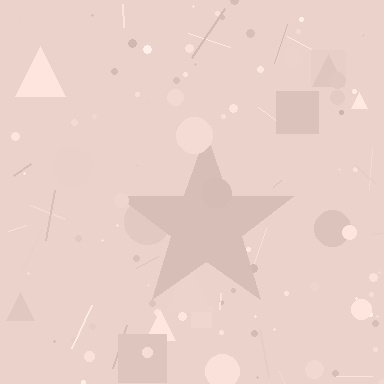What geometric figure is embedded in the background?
A star is embedded in the background.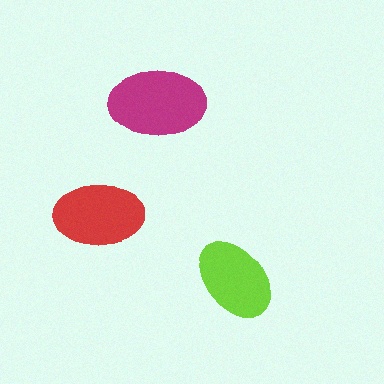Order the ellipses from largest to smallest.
the magenta one, the red one, the lime one.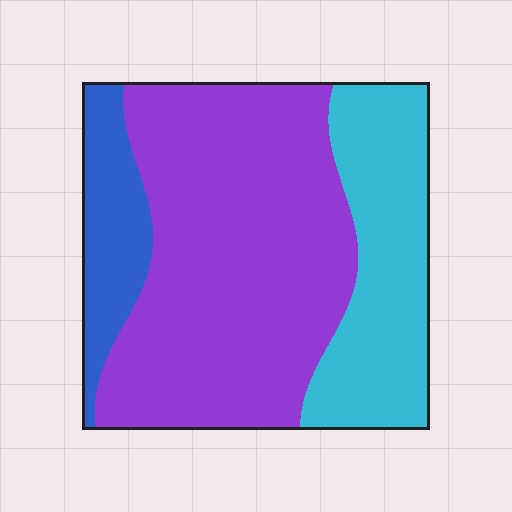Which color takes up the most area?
Purple, at roughly 60%.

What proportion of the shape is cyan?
Cyan takes up about one quarter (1/4) of the shape.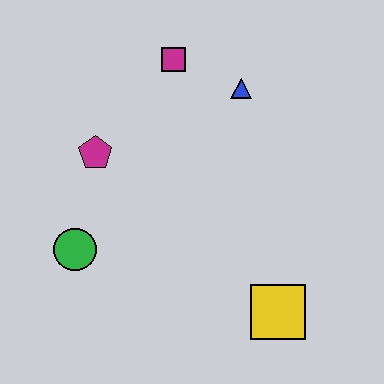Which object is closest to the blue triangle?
The magenta square is closest to the blue triangle.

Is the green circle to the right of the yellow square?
No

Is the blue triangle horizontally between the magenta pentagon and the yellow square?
Yes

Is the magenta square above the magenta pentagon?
Yes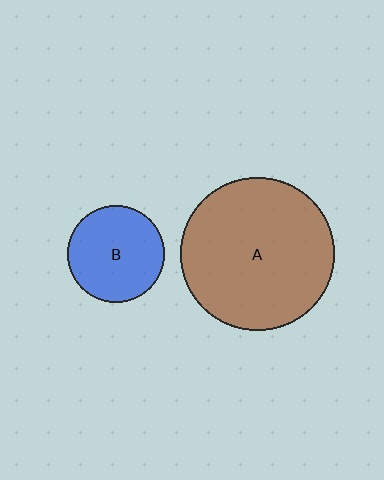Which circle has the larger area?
Circle A (brown).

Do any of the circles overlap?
No, none of the circles overlap.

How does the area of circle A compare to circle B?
Approximately 2.5 times.